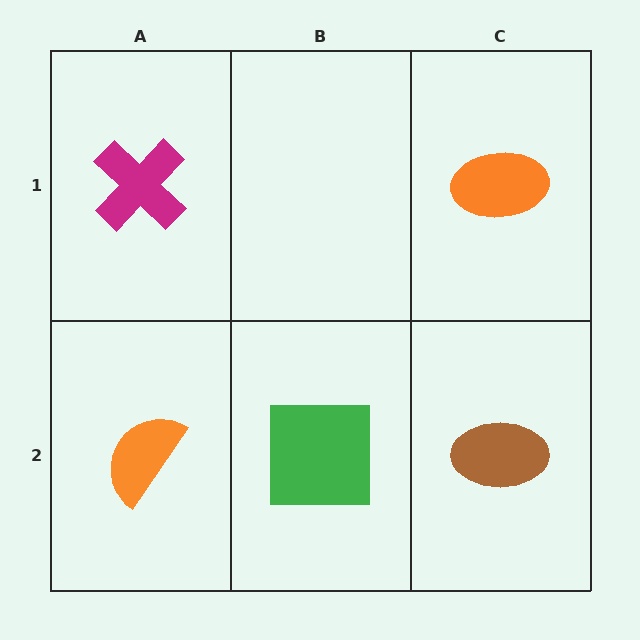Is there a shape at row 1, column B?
No, that cell is empty.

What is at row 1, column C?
An orange ellipse.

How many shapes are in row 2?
3 shapes.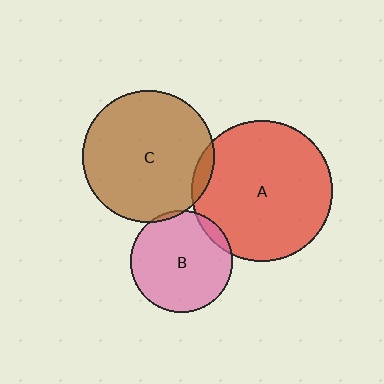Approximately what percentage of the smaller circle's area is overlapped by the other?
Approximately 5%.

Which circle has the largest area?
Circle A (red).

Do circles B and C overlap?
Yes.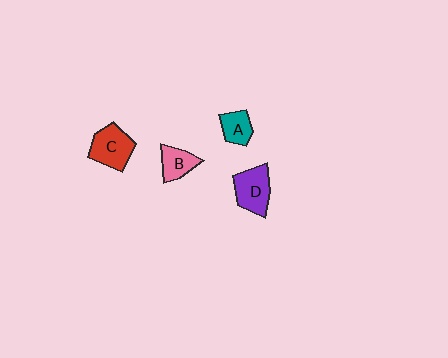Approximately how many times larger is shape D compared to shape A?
Approximately 1.6 times.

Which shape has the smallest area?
Shape A (teal).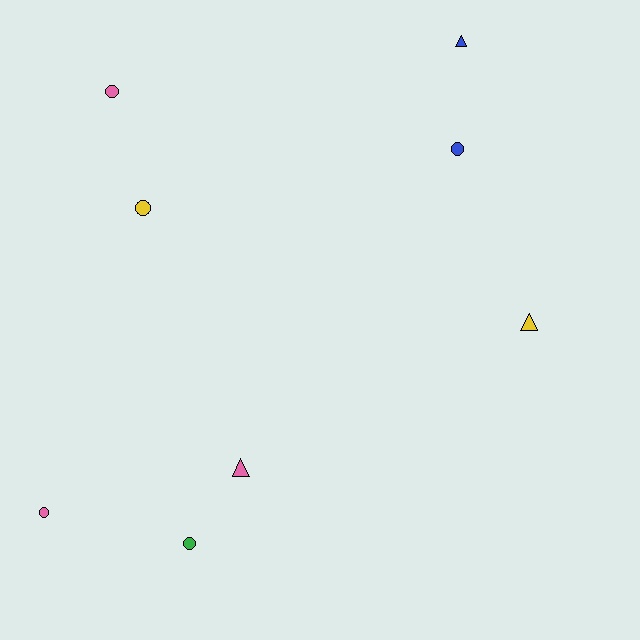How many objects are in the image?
There are 8 objects.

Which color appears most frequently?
Pink, with 3 objects.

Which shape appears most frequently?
Circle, with 5 objects.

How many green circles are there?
There is 1 green circle.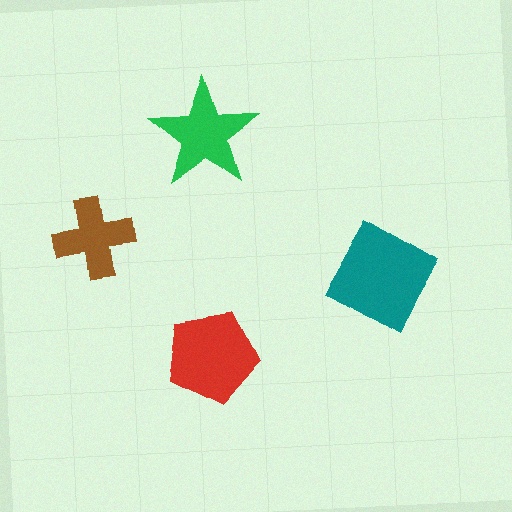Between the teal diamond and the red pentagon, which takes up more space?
The teal diamond.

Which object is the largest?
The teal diamond.